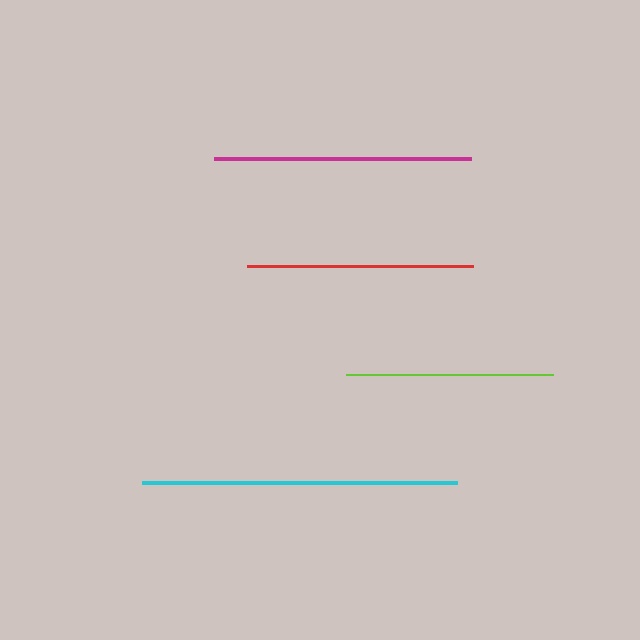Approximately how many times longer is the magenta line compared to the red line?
The magenta line is approximately 1.1 times the length of the red line.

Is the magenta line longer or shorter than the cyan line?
The cyan line is longer than the magenta line.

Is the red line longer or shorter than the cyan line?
The cyan line is longer than the red line.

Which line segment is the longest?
The cyan line is the longest at approximately 315 pixels.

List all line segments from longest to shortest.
From longest to shortest: cyan, magenta, red, lime.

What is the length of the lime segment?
The lime segment is approximately 207 pixels long.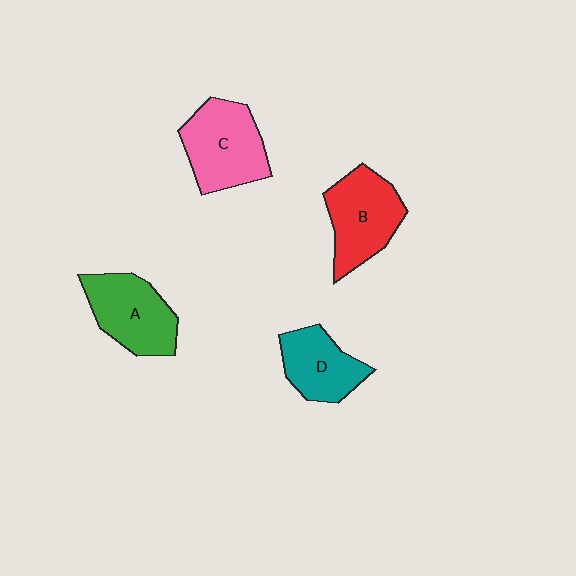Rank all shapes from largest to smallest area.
From largest to smallest: C (pink), B (red), A (green), D (teal).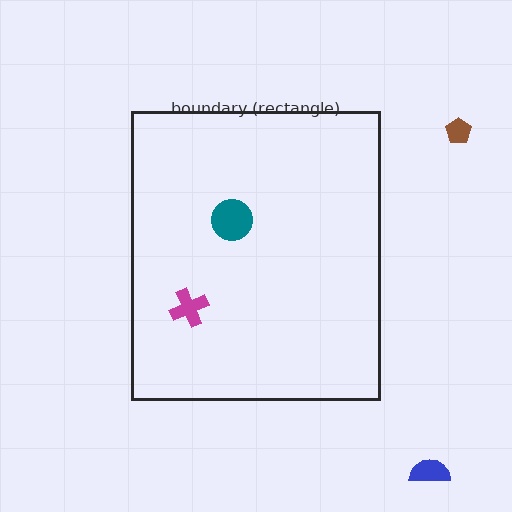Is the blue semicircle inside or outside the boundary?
Outside.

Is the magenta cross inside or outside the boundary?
Inside.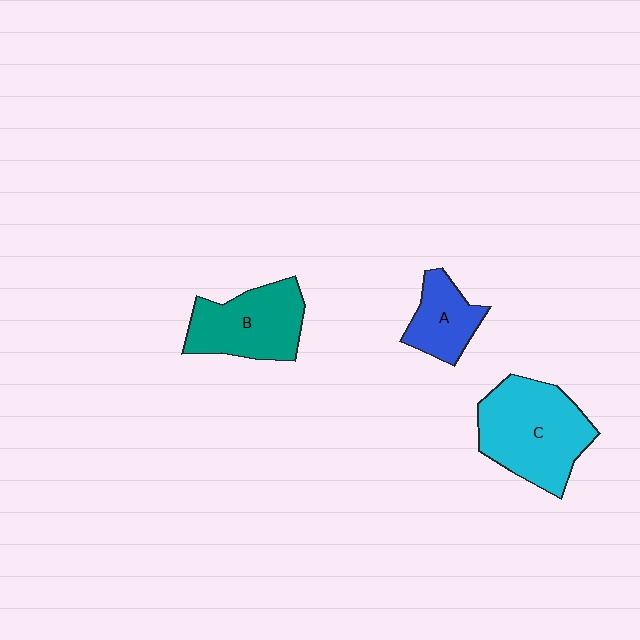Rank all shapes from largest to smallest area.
From largest to smallest: C (cyan), B (teal), A (blue).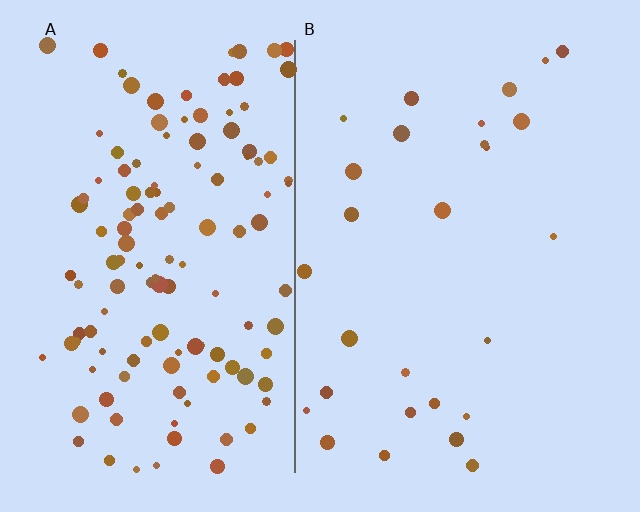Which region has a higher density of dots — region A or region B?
A (the left).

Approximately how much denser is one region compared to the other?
Approximately 4.6× — region A over region B.